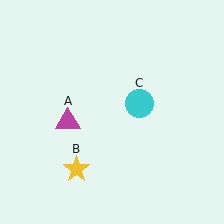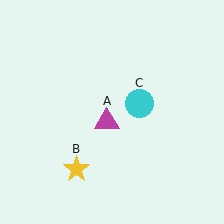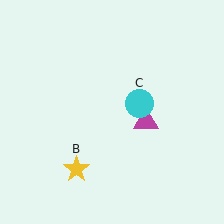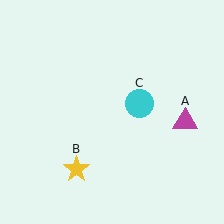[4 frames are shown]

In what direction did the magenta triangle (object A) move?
The magenta triangle (object A) moved right.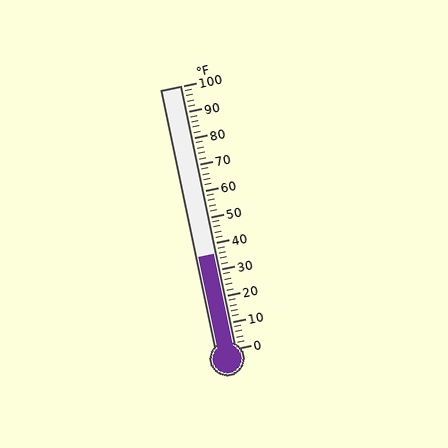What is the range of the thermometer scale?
The thermometer scale ranges from 0°F to 100°F.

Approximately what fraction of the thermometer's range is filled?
The thermometer is filled to approximately 35% of its range.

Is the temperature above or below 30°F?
The temperature is above 30°F.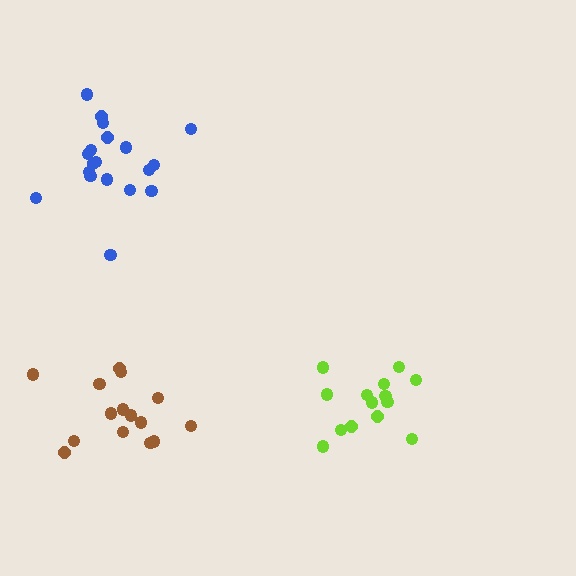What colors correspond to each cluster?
The clusters are colored: blue, lime, brown.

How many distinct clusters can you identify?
There are 3 distinct clusters.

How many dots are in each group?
Group 1: 19 dots, Group 2: 14 dots, Group 3: 15 dots (48 total).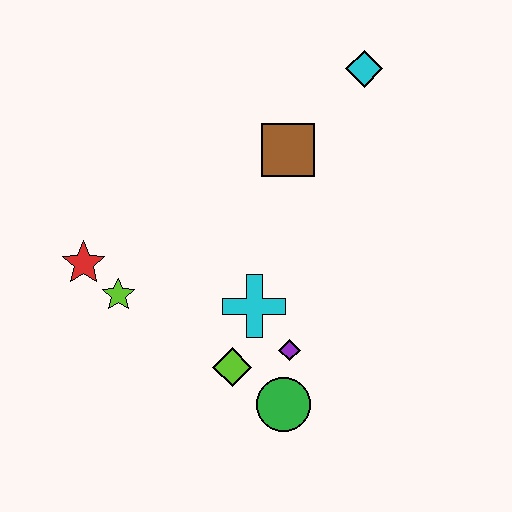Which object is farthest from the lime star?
The cyan diamond is farthest from the lime star.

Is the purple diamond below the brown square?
Yes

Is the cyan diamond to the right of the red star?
Yes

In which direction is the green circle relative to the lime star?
The green circle is to the right of the lime star.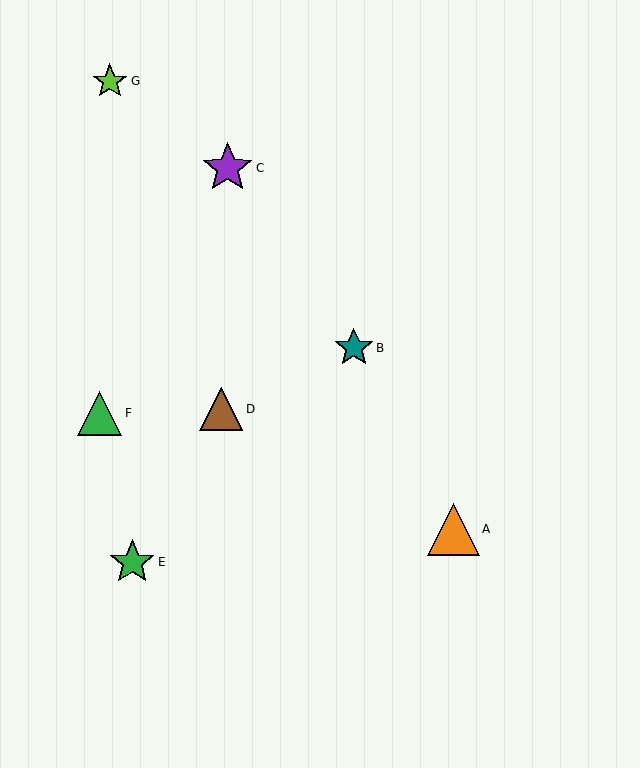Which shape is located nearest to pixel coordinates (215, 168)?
The purple star (labeled C) at (228, 168) is nearest to that location.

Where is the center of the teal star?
The center of the teal star is at (354, 348).